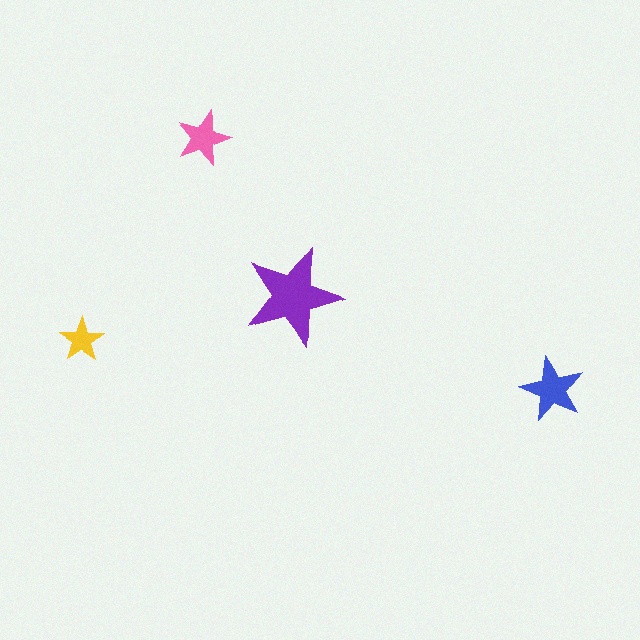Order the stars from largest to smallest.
the purple one, the blue one, the pink one, the yellow one.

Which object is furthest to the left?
The yellow star is leftmost.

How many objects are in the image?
There are 4 objects in the image.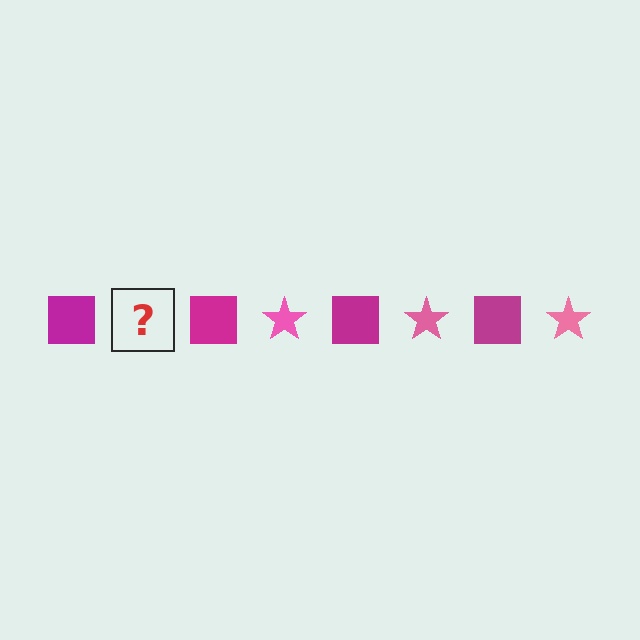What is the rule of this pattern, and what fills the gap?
The rule is that the pattern alternates between magenta square and pink star. The gap should be filled with a pink star.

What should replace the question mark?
The question mark should be replaced with a pink star.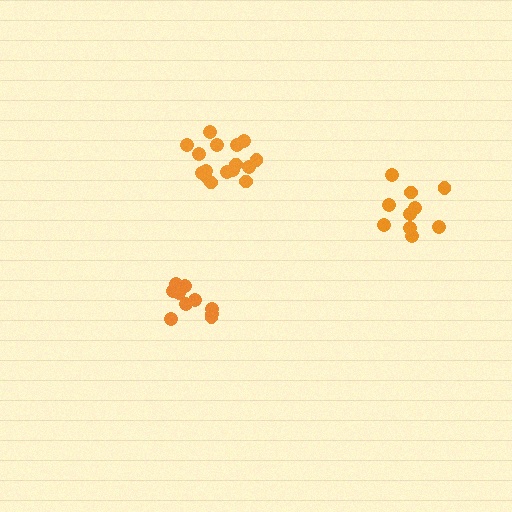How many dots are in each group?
Group 1: 16 dots, Group 2: 10 dots, Group 3: 10 dots (36 total).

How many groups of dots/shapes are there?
There are 3 groups.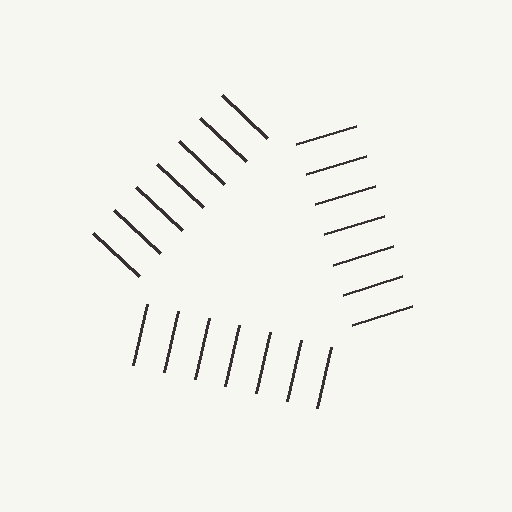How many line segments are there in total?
21 — 7 along each of the 3 edges.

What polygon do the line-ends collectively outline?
An illusory triangle — the line segments terminate on its edges but no continuous stroke is drawn.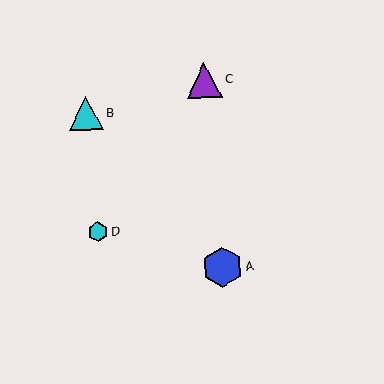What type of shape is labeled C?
Shape C is a purple triangle.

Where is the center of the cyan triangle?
The center of the cyan triangle is at (86, 114).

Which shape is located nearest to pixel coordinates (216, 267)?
The blue hexagon (labeled A) at (222, 267) is nearest to that location.